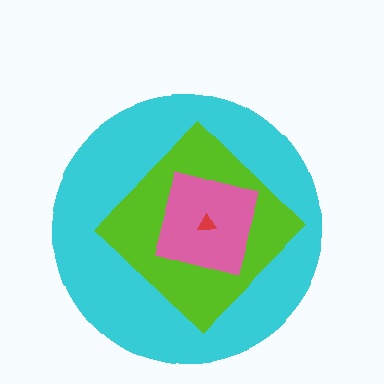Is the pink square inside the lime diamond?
Yes.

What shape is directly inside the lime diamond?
The pink square.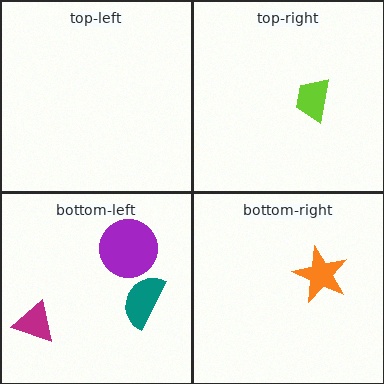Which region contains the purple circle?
The bottom-left region.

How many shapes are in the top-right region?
1.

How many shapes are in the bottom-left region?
3.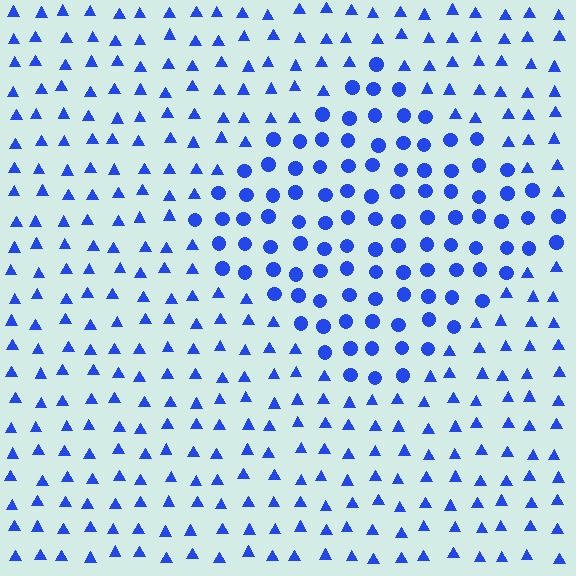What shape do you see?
I see a diamond.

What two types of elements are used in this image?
The image uses circles inside the diamond region and triangles outside it.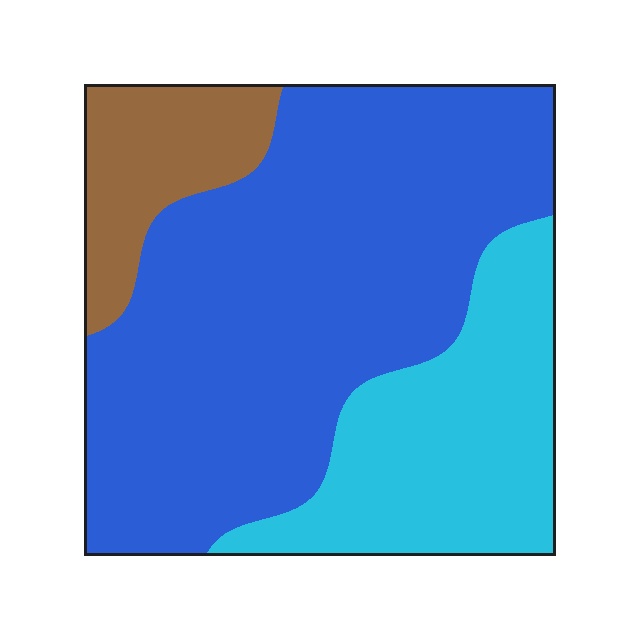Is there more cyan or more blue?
Blue.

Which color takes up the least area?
Brown, at roughly 10%.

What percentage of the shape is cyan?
Cyan takes up about one quarter (1/4) of the shape.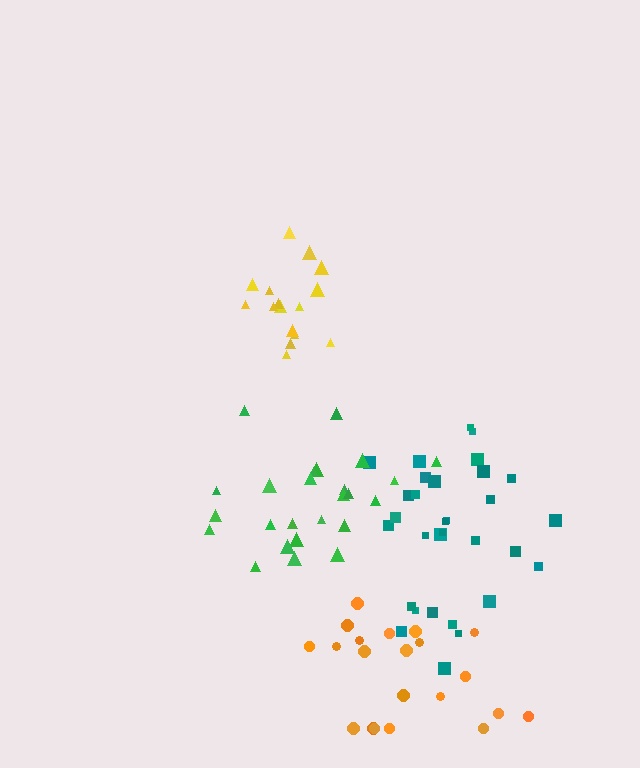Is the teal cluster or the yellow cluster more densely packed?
Yellow.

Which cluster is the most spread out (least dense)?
Orange.